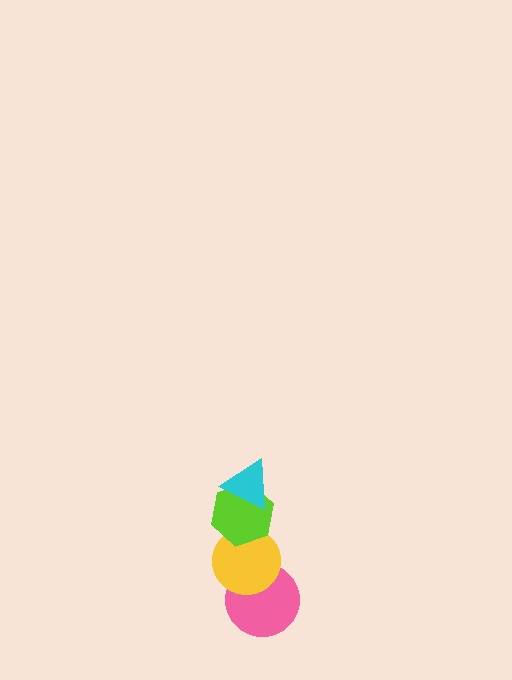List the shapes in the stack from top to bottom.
From top to bottom: the cyan triangle, the lime hexagon, the yellow circle, the pink circle.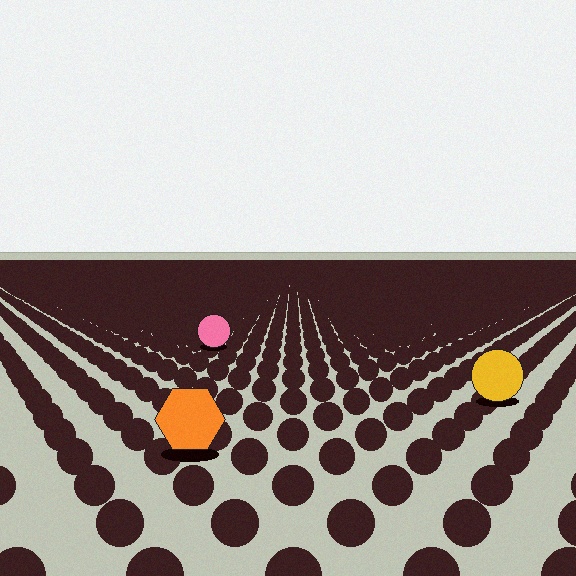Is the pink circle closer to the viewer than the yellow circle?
No. The yellow circle is closer — you can tell from the texture gradient: the ground texture is coarser near it.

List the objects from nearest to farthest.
From nearest to farthest: the orange hexagon, the yellow circle, the pink circle.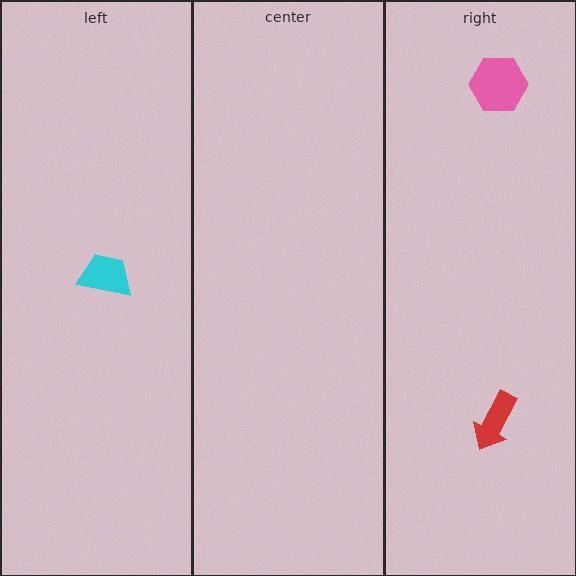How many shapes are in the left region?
1.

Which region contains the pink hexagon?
The right region.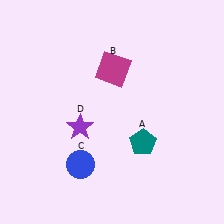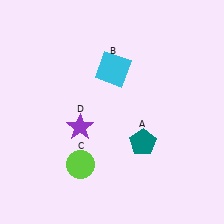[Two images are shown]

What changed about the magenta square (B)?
In Image 1, B is magenta. In Image 2, it changed to cyan.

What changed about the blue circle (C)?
In Image 1, C is blue. In Image 2, it changed to lime.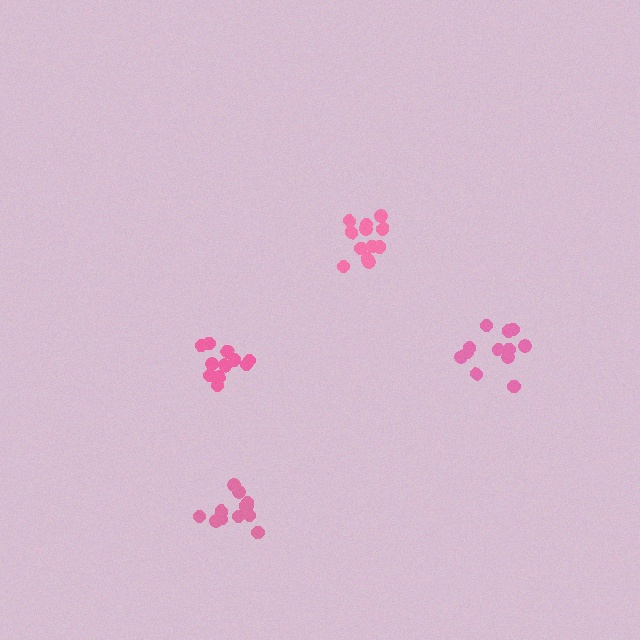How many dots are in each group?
Group 1: 12 dots, Group 2: 11 dots, Group 3: 12 dots, Group 4: 12 dots (47 total).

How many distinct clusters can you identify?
There are 4 distinct clusters.